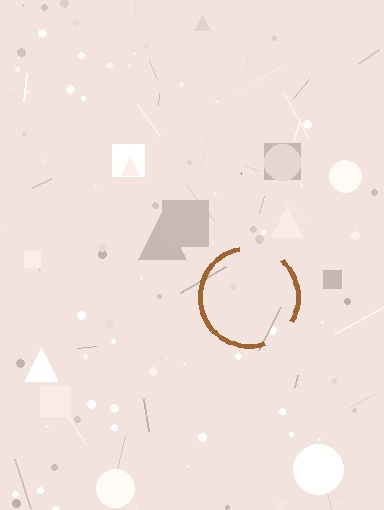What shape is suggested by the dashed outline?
The dashed outline suggests a circle.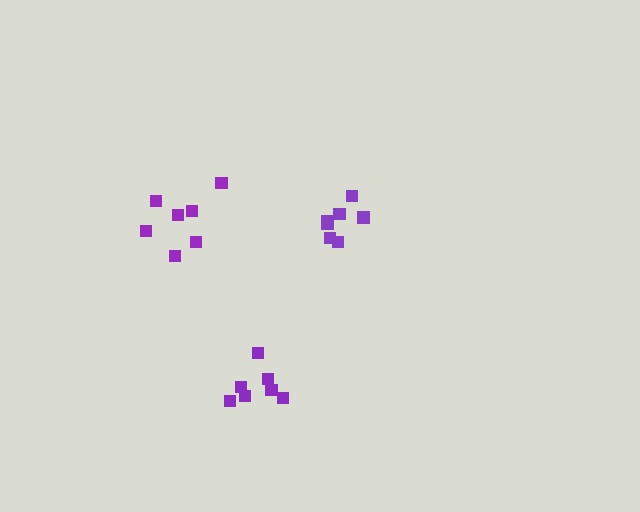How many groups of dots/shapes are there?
There are 3 groups.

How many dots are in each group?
Group 1: 7 dots, Group 2: 7 dots, Group 3: 7 dots (21 total).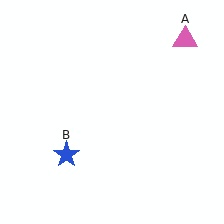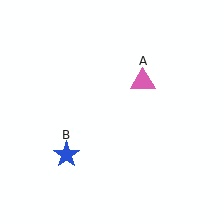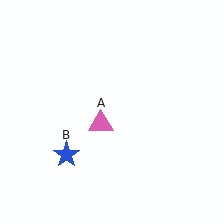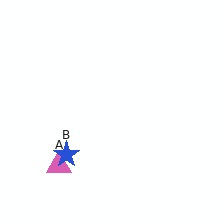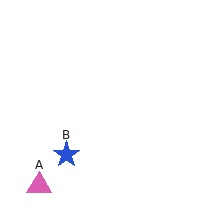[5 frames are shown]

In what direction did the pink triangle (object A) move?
The pink triangle (object A) moved down and to the left.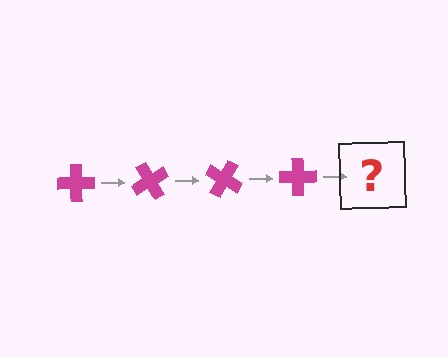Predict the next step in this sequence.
The next step is a magenta cross rotated 240 degrees.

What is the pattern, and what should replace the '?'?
The pattern is that the cross rotates 60 degrees each step. The '?' should be a magenta cross rotated 240 degrees.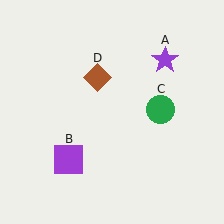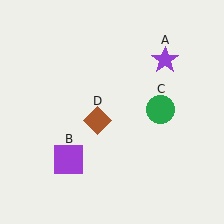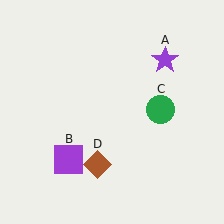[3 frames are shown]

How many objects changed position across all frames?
1 object changed position: brown diamond (object D).